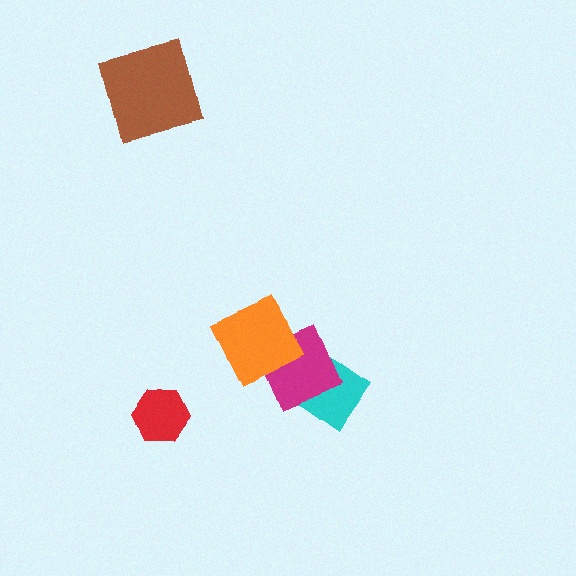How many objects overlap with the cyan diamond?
1 object overlaps with the cyan diamond.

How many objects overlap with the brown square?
0 objects overlap with the brown square.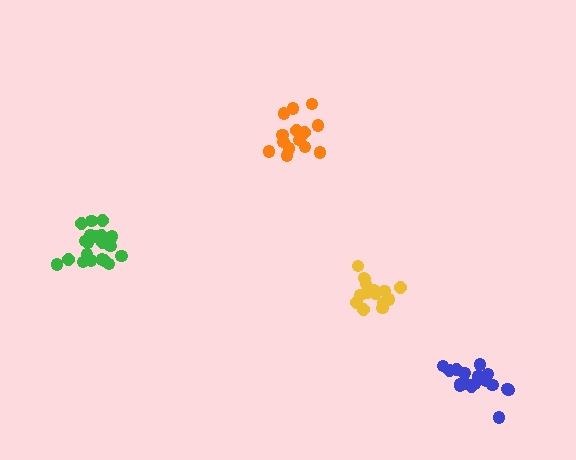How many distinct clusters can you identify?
There are 4 distinct clusters.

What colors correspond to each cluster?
The clusters are colored: orange, yellow, blue, green.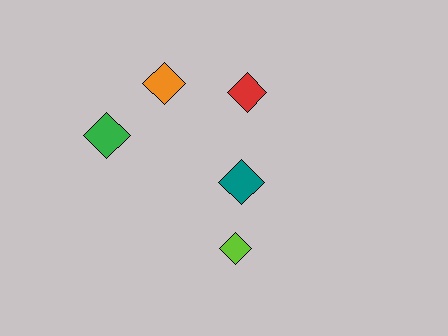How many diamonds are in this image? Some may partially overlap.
There are 5 diamonds.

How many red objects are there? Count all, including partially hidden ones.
There is 1 red object.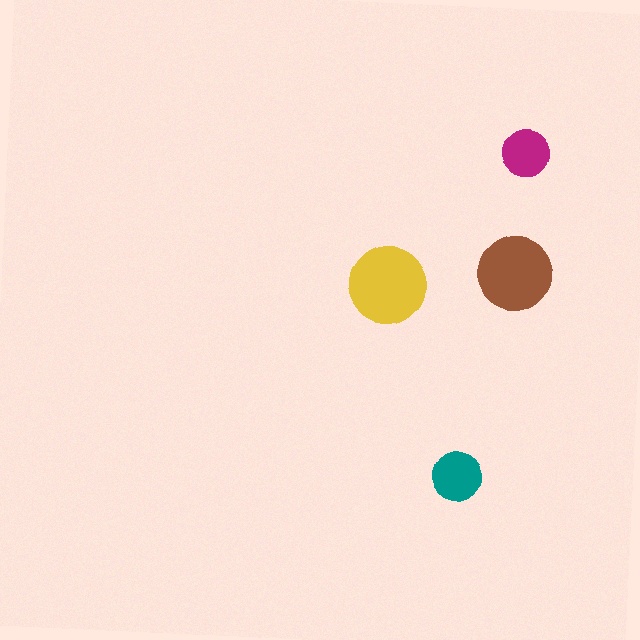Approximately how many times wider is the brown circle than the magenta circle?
About 1.5 times wider.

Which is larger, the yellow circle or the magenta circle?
The yellow one.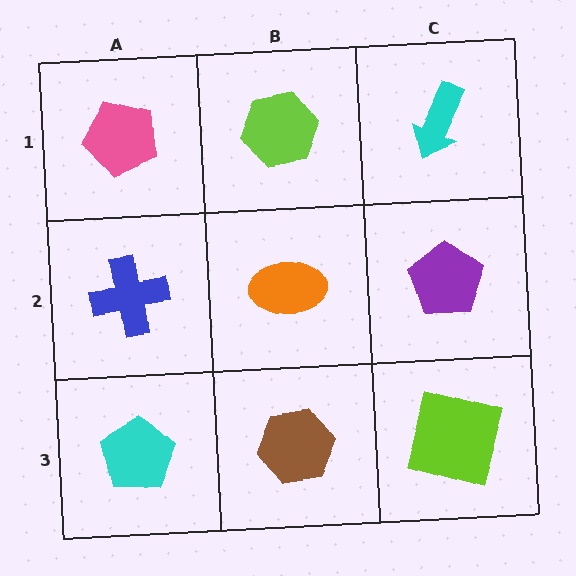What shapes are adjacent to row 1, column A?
A blue cross (row 2, column A), a lime hexagon (row 1, column B).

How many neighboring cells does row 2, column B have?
4.